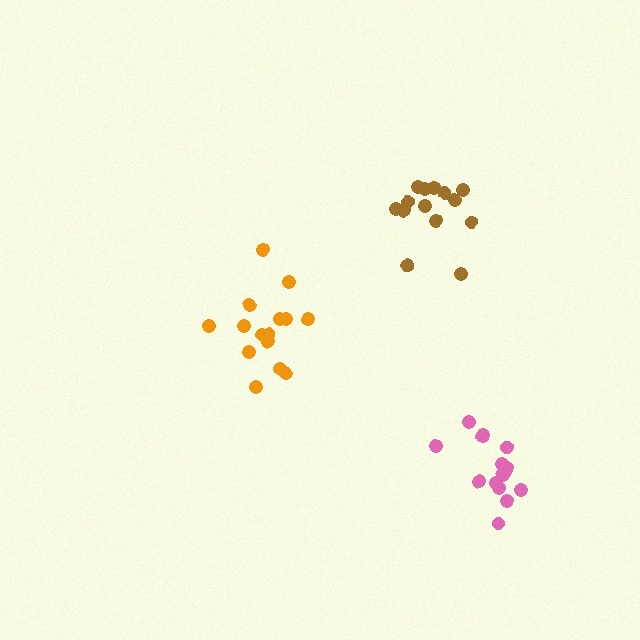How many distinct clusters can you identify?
There are 3 distinct clusters.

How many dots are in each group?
Group 1: 14 dots, Group 2: 15 dots, Group 3: 15 dots (44 total).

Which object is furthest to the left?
The orange cluster is leftmost.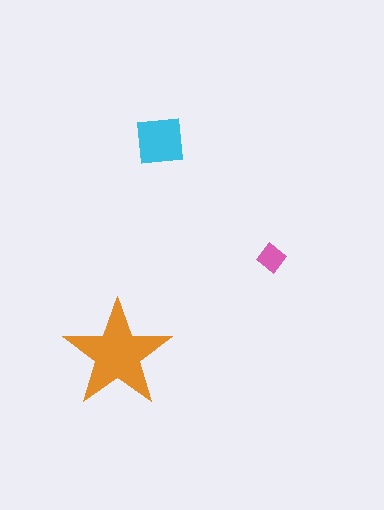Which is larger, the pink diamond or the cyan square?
The cyan square.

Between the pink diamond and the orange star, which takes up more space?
The orange star.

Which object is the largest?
The orange star.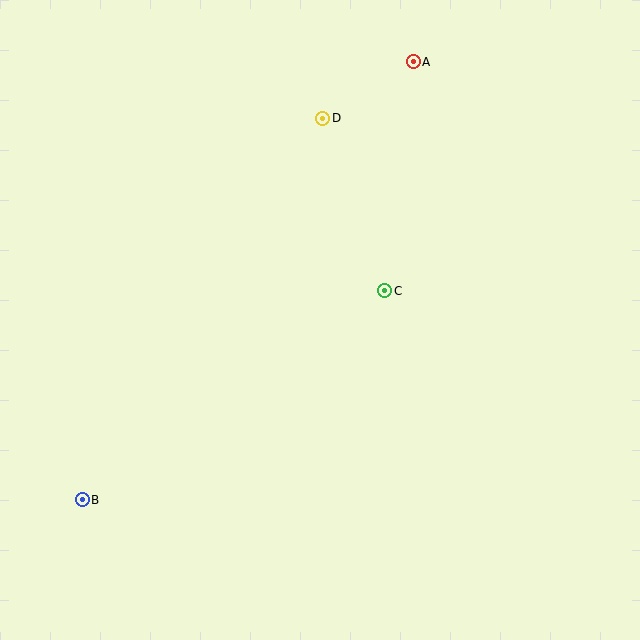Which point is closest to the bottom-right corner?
Point C is closest to the bottom-right corner.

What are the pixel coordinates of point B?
Point B is at (82, 500).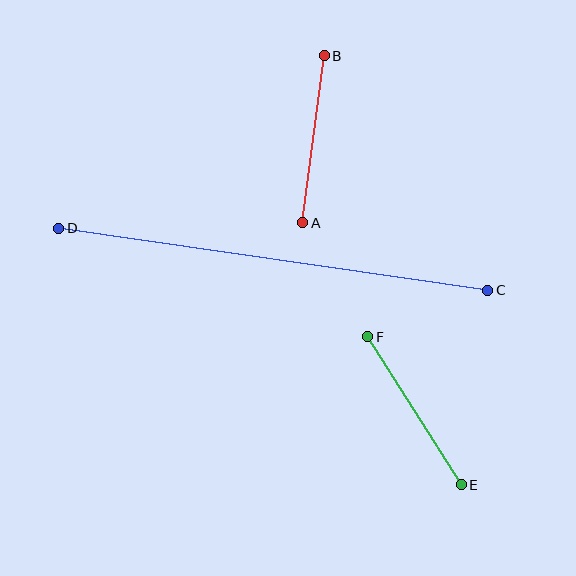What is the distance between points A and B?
The distance is approximately 169 pixels.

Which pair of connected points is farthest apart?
Points C and D are farthest apart.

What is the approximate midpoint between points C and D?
The midpoint is at approximately (273, 259) pixels.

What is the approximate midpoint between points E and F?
The midpoint is at approximately (414, 411) pixels.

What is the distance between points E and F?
The distance is approximately 175 pixels.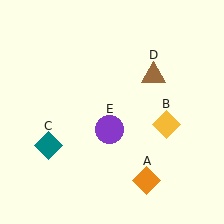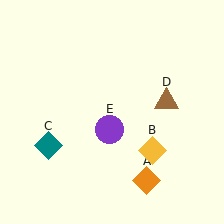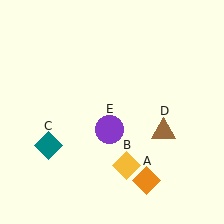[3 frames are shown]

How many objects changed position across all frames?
2 objects changed position: yellow diamond (object B), brown triangle (object D).